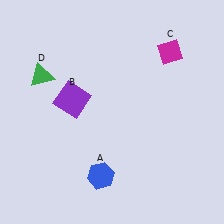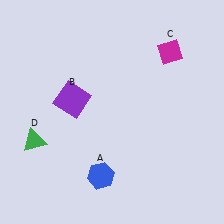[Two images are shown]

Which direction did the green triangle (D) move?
The green triangle (D) moved down.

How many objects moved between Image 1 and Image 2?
1 object moved between the two images.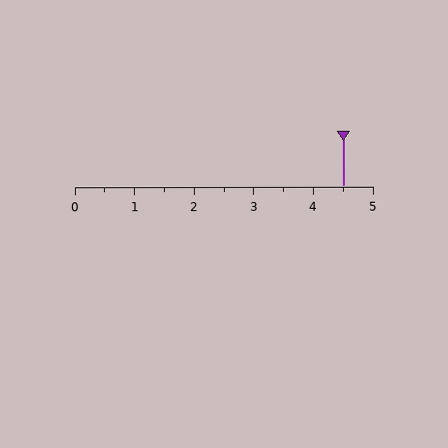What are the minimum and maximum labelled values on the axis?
The axis runs from 0 to 5.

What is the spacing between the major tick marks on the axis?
The major ticks are spaced 1 apart.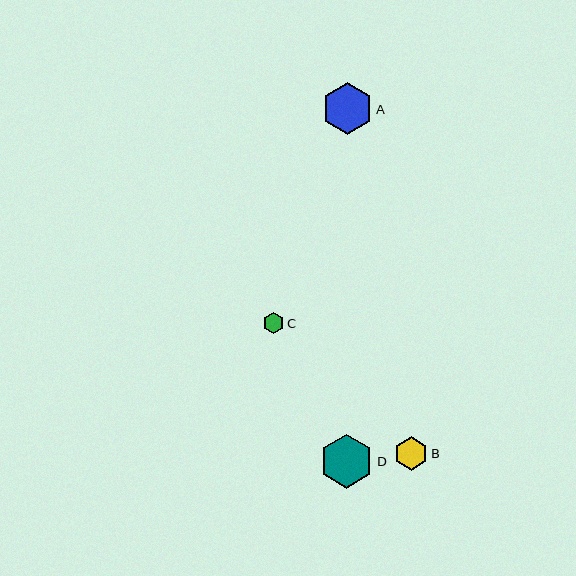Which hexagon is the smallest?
Hexagon C is the smallest with a size of approximately 21 pixels.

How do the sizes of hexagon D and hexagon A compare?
Hexagon D and hexagon A are approximately the same size.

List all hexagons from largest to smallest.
From largest to smallest: D, A, B, C.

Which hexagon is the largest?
Hexagon D is the largest with a size of approximately 54 pixels.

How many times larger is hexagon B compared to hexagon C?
Hexagon B is approximately 1.6 times the size of hexagon C.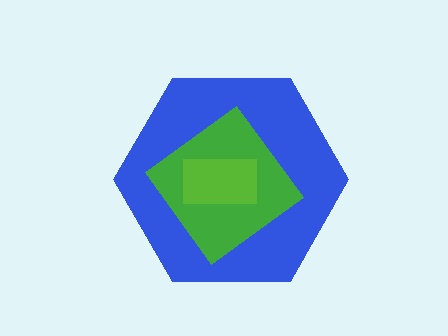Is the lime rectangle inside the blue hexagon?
Yes.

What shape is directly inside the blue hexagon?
The green diamond.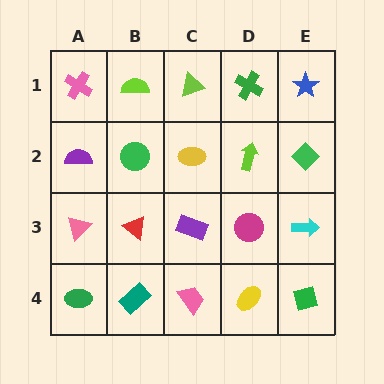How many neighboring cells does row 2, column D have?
4.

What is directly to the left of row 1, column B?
A pink cross.